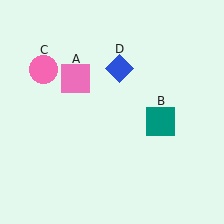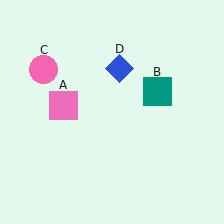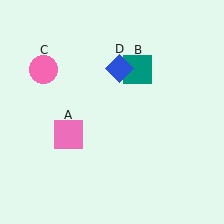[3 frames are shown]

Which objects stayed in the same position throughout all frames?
Pink circle (object C) and blue diamond (object D) remained stationary.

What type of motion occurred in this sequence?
The pink square (object A), teal square (object B) rotated counterclockwise around the center of the scene.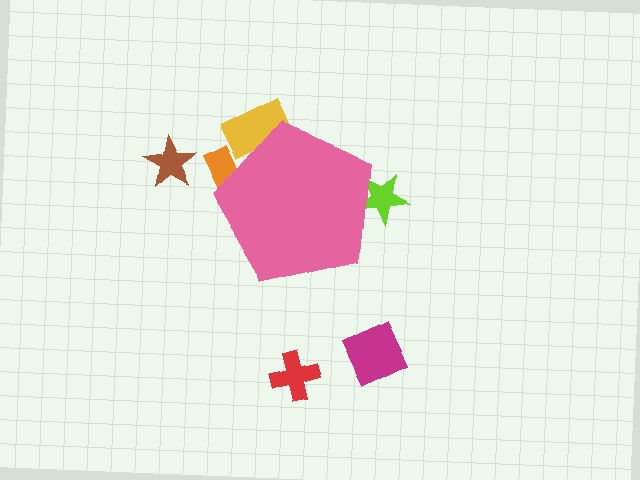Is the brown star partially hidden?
No, the brown star is fully visible.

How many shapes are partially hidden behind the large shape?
3 shapes are partially hidden.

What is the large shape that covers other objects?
A pink pentagon.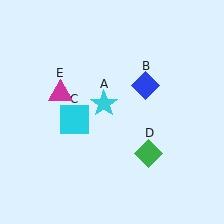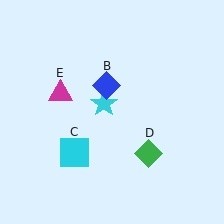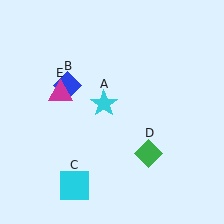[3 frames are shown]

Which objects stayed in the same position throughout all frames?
Cyan star (object A) and green diamond (object D) and magenta triangle (object E) remained stationary.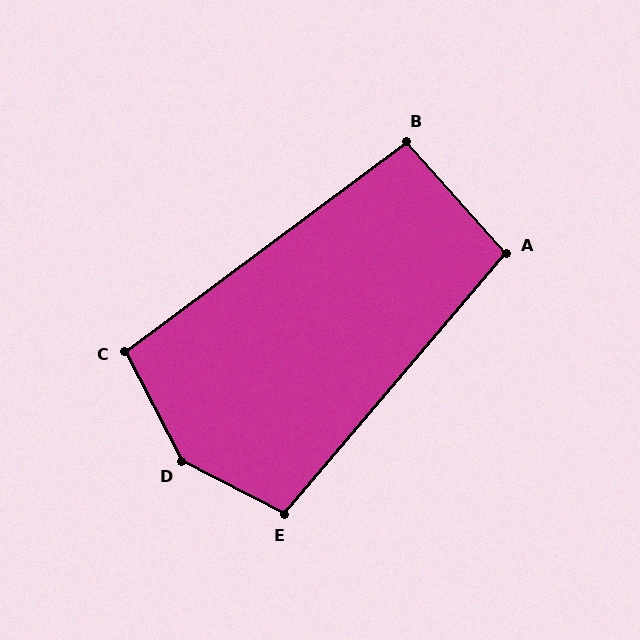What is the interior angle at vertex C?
Approximately 99 degrees (obtuse).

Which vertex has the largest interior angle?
D, at approximately 145 degrees.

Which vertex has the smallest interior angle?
B, at approximately 95 degrees.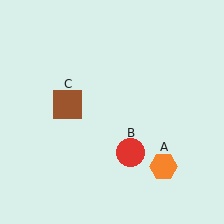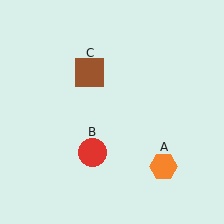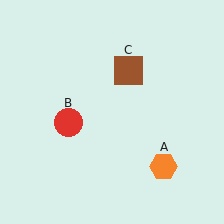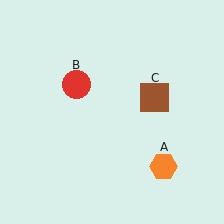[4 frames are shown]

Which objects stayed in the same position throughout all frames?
Orange hexagon (object A) remained stationary.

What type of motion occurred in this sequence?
The red circle (object B), brown square (object C) rotated clockwise around the center of the scene.